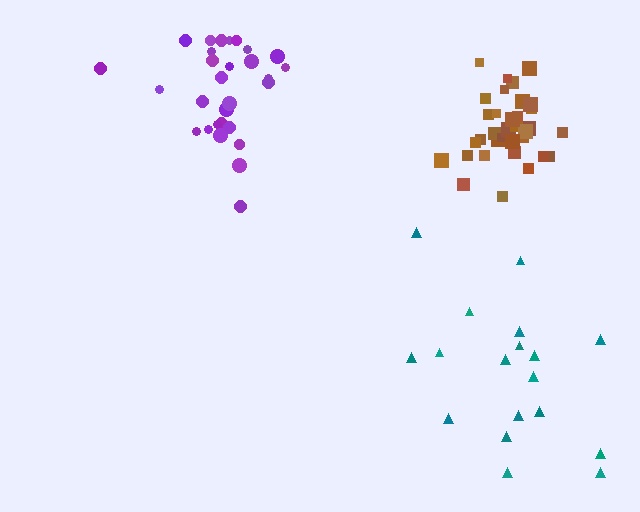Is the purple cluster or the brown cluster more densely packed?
Brown.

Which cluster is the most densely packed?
Brown.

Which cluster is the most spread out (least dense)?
Teal.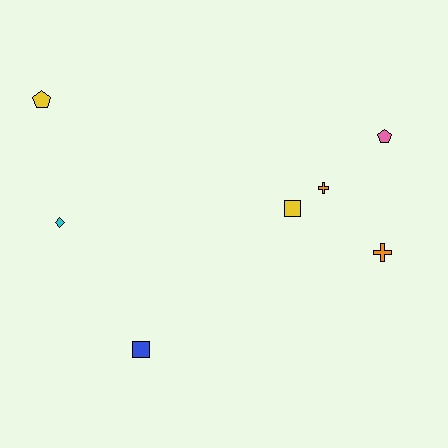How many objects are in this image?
There are 7 objects.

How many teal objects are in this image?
There are no teal objects.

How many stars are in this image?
There are no stars.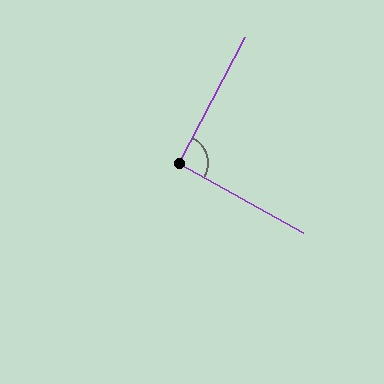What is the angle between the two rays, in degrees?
Approximately 91 degrees.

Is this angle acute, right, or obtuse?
It is approximately a right angle.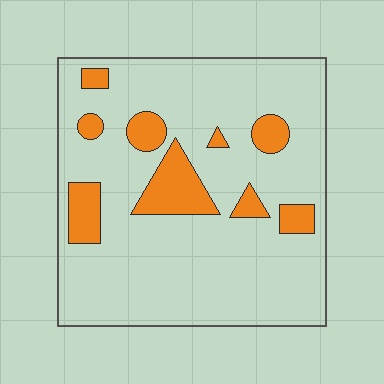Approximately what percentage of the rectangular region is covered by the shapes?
Approximately 15%.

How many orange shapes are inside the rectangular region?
9.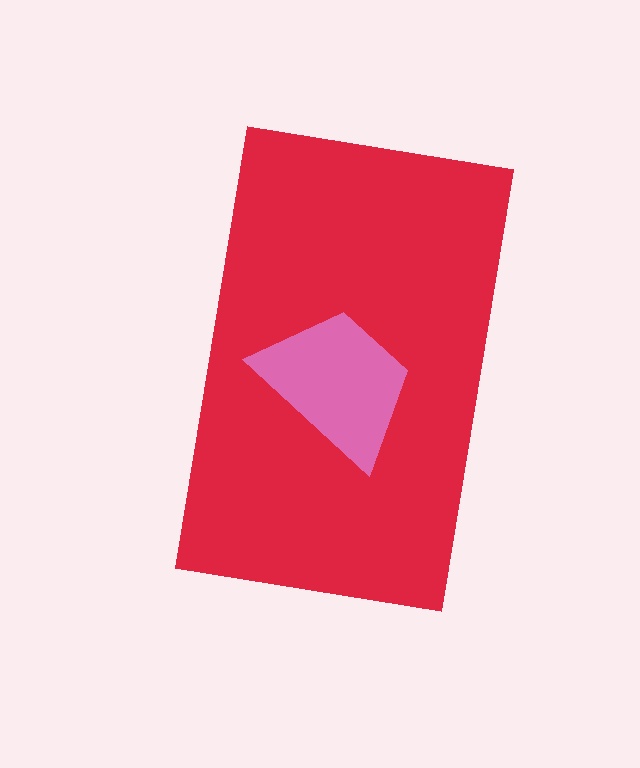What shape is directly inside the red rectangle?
The pink trapezoid.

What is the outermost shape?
The red rectangle.